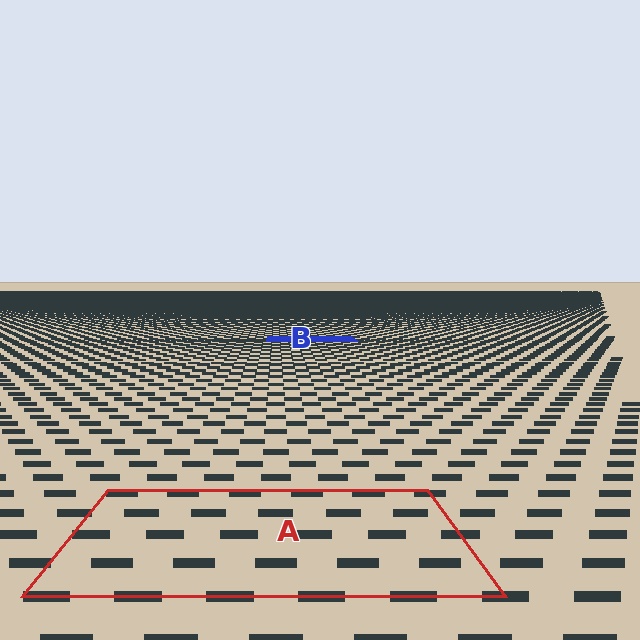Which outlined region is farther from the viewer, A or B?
Region B is farther from the viewer — the texture elements inside it appear smaller and more densely packed.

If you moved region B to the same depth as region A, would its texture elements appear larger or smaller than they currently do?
They would appear larger. At a closer depth, the same texture elements are projected at a bigger on-screen size.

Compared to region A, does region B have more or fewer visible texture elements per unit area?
Region B has more texture elements per unit area — they are packed more densely because it is farther away.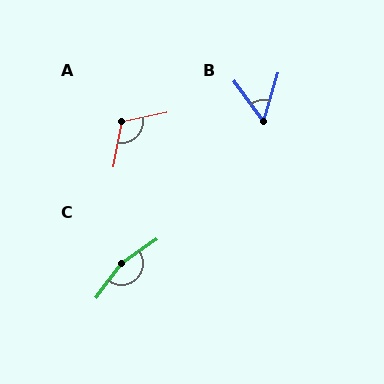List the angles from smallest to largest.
B (53°), A (113°), C (161°).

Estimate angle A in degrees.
Approximately 113 degrees.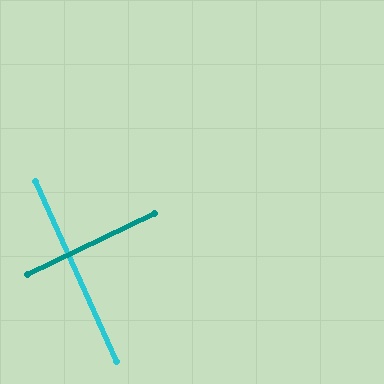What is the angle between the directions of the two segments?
Approximately 89 degrees.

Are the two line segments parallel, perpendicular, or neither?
Perpendicular — they meet at approximately 89°.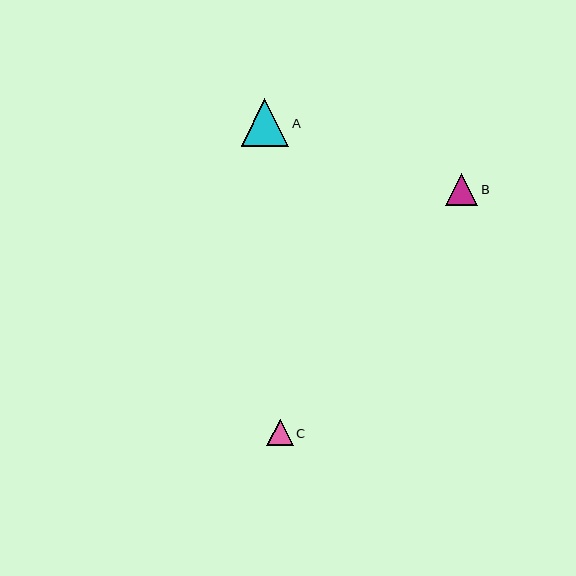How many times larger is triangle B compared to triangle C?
Triangle B is approximately 1.2 times the size of triangle C.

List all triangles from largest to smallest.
From largest to smallest: A, B, C.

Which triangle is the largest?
Triangle A is the largest with a size of approximately 48 pixels.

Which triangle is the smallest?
Triangle C is the smallest with a size of approximately 27 pixels.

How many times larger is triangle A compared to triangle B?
Triangle A is approximately 1.5 times the size of triangle B.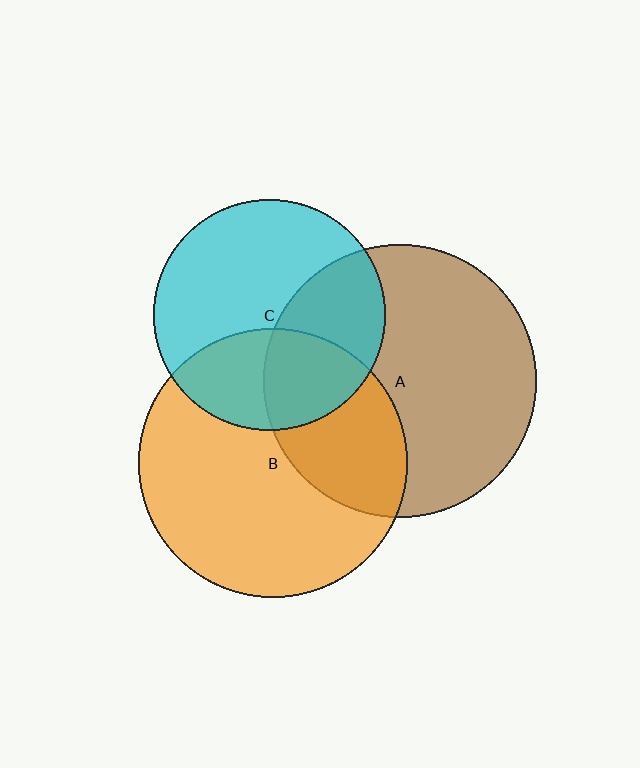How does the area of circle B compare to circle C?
Approximately 1.3 times.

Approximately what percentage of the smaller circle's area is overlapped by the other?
Approximately 35%.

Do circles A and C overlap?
Yes.